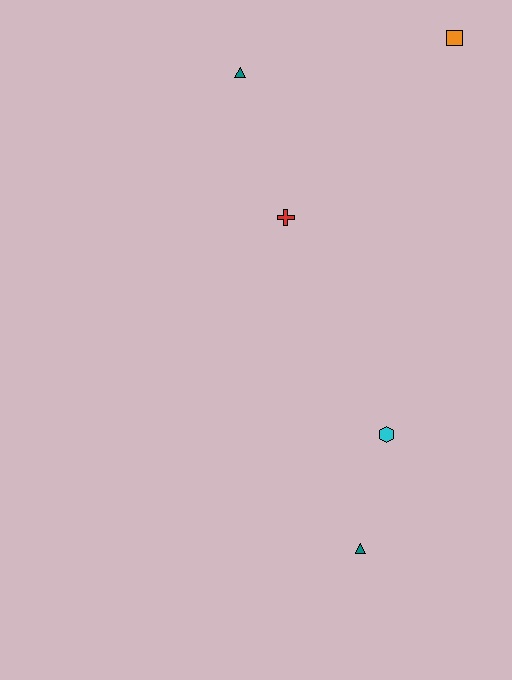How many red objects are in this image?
There is 1 red object.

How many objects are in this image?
There are 5 objects.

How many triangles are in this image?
There are 2 triangles.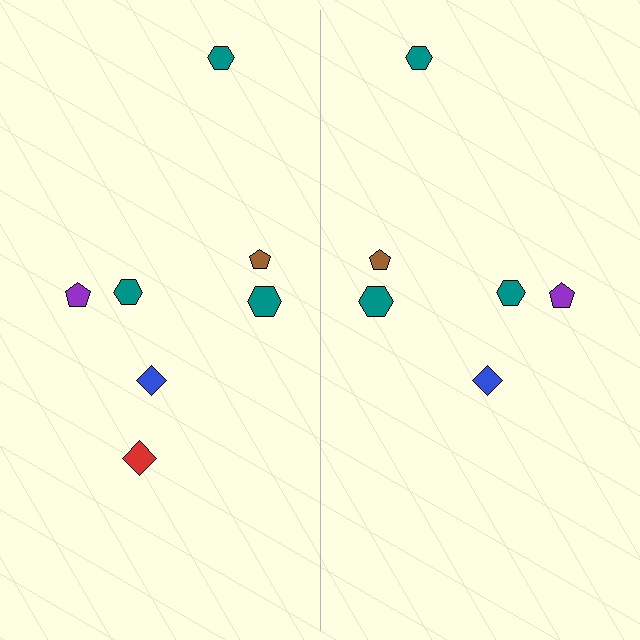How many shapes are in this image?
There are 13 shapes in this image.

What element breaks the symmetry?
A red diamond is missing from the right side.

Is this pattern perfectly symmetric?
No, the pattern is not perfectly symmetric. A red diamond is missing from the right side.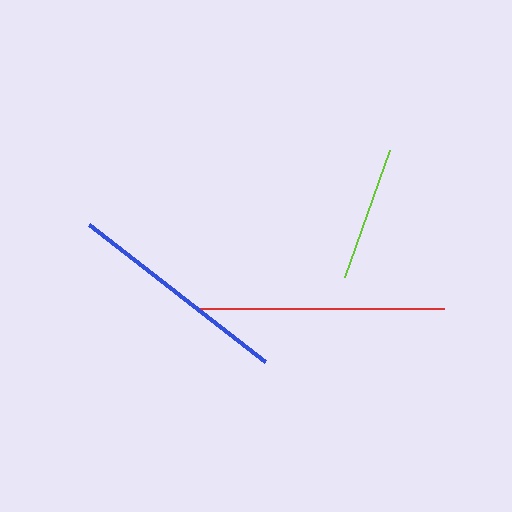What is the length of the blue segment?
The blue segment is approximately 223 pixels long.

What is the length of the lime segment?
The lime segment is approximately 135 pixels long.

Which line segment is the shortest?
The lime line is the shortest at approximately 135 pixels.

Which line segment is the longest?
The red line is the longest at approximately 248 pixels.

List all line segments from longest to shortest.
From longest to shortest: red, blue, lime.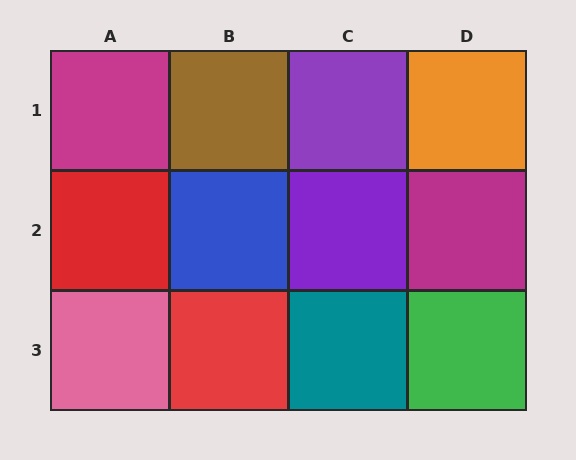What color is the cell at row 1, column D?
Orange.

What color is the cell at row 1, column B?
Brown.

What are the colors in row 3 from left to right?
Pink, red, teal, green.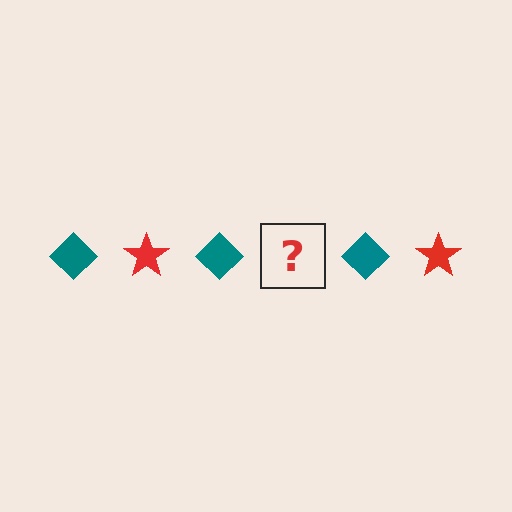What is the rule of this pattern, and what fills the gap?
The rule is that the pattern alternates between teal diamond and red star. The gap should be filled with a red star.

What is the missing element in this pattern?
The missing element is a red star.